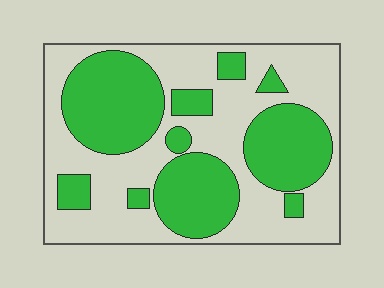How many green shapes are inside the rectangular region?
10.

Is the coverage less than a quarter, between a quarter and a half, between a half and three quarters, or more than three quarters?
Between a quarter and a half.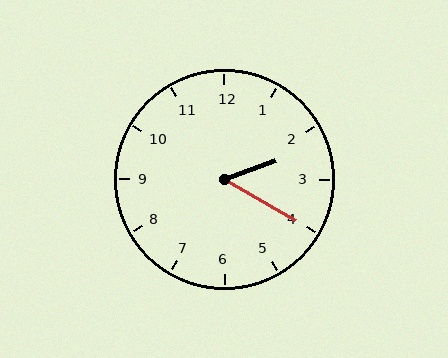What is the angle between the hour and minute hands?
Approximately 50 degrees.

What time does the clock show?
2:20.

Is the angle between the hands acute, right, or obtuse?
It is acute.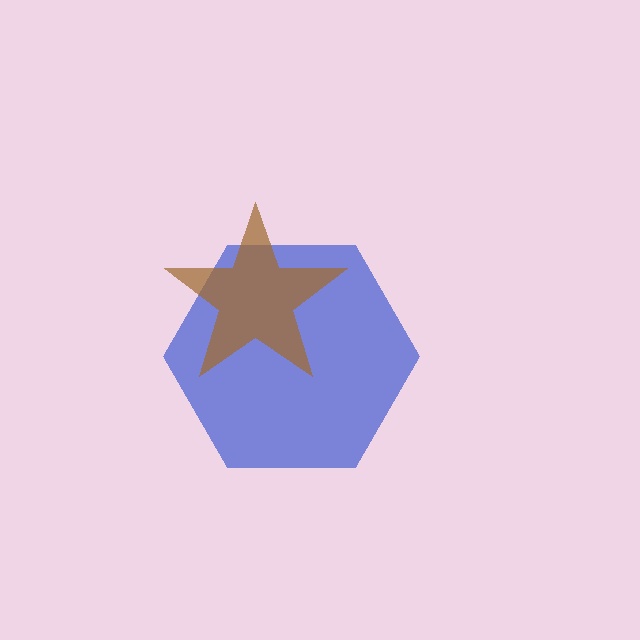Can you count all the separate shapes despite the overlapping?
Yes, there are 2 separate shapes.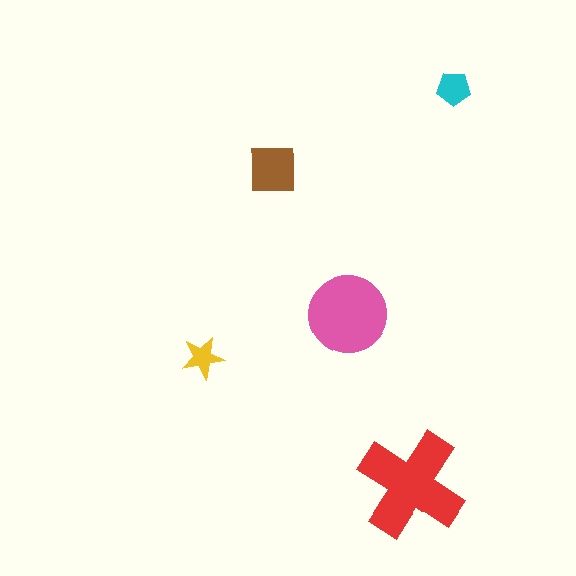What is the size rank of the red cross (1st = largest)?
1st.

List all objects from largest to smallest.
The red cross, the pink circle, the brown square, the cyan pentagon, the yellow star.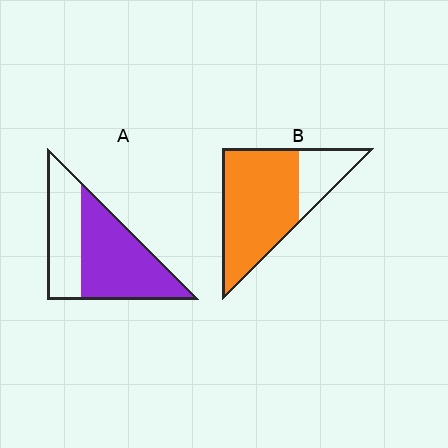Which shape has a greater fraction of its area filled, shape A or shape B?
Shape B.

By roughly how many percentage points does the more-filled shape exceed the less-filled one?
By roughly 15 percentage points (B over A).